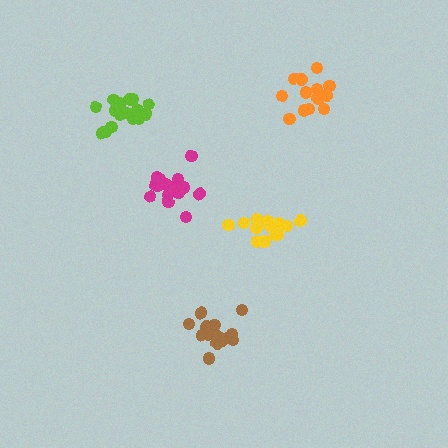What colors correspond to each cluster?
The clusters are colored: magenta, orange, yellow, lime, brown.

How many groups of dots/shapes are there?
There are 5 groups.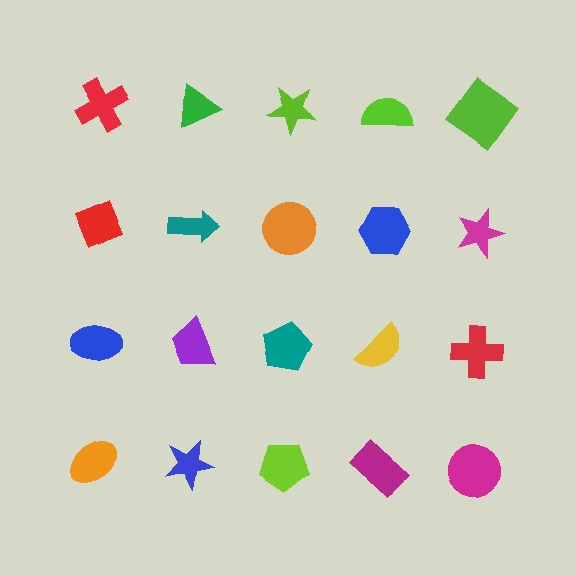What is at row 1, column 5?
A lime diamond.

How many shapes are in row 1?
5 shapes.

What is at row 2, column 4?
A blue hexagon.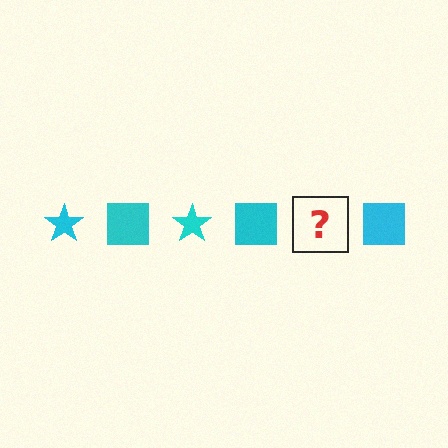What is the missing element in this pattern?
The missing element is a cyan star.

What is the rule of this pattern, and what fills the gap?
The rule is that the pattern cycles through star, square shapes in cyan. The gap should be filled with a cyan star.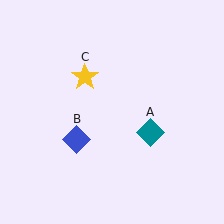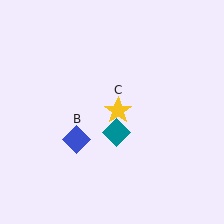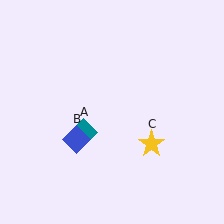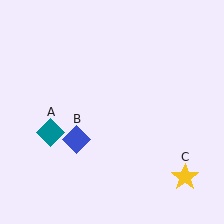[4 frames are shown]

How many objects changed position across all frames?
2 objects changed position: teal diamond (object A), yellow star (object C).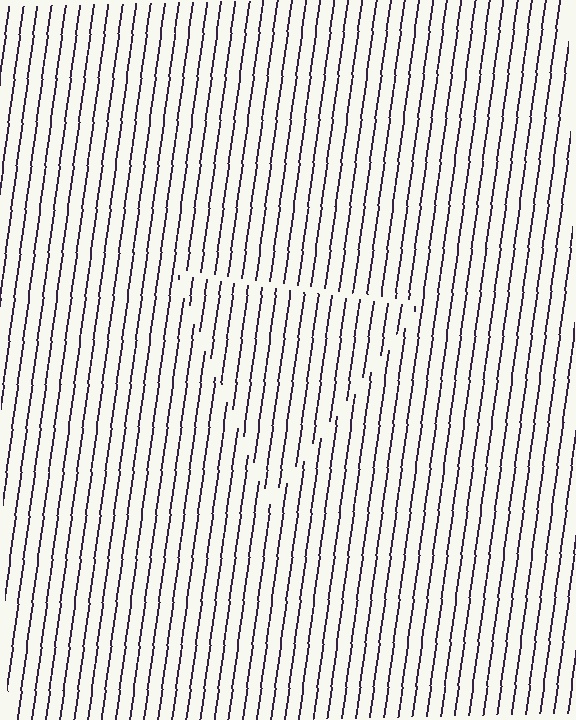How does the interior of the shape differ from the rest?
The interior of the shape contains the same grating, shifted by half a period — the contour is defined by the phase discontinuity where line-ends from the inner and outer gratings abut.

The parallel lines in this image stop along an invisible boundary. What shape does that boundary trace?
An illusory triangle. The interior of the shape contains the same grating, shifted by half a period — the contour is defined by the phase discontinuity where line-ends from the inner and outer gratings abut.